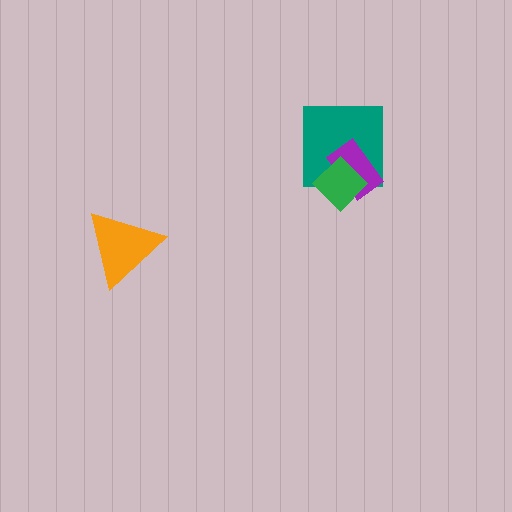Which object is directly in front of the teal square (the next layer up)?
The purple rectangle is directly in front of the teal square.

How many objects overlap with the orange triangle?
0 objects overlap with the orange triangle.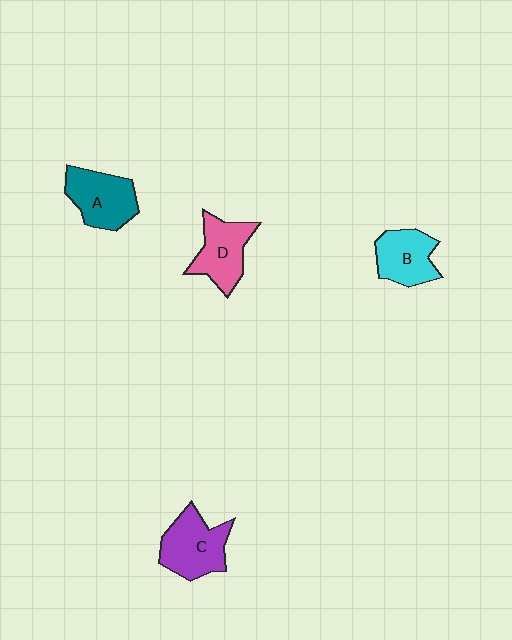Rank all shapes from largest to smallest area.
From largest to smallest: C (purple), A (teal), D (pink), B (cyan).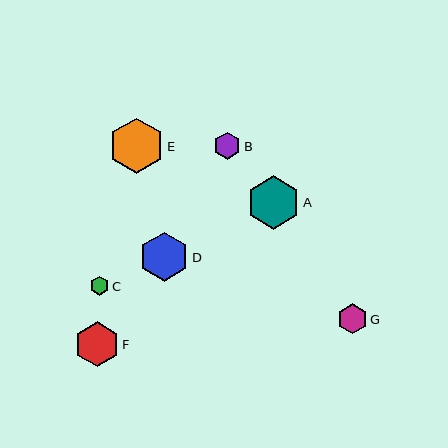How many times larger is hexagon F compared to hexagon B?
Hexagon F is approximately 1.7 times the size of hexagon B.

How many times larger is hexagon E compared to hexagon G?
Hexagon E is approximately 1.9 times the size of hexagon G.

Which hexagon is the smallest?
Hexagon C is the smallest with a size of approximately 19 pixels.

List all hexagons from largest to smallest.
From largest to smallest: E, A, D, F, G, B, C.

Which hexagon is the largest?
Hexagon E is the largest with a size of approximately 55 pixels.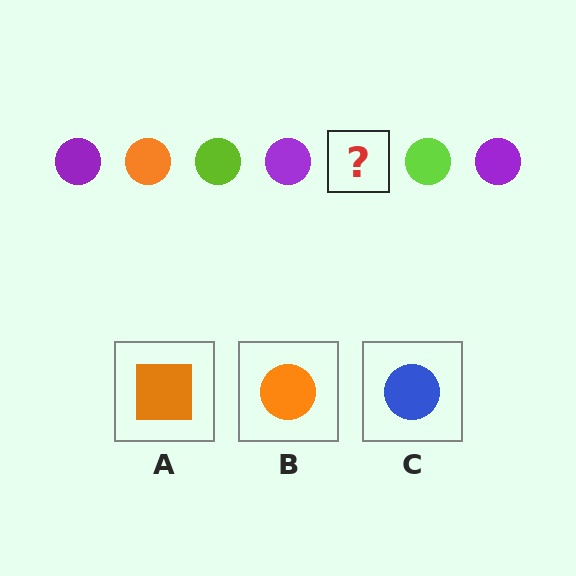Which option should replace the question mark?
Option B.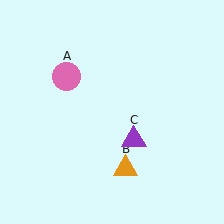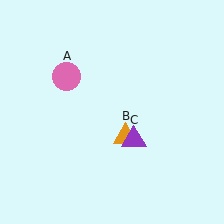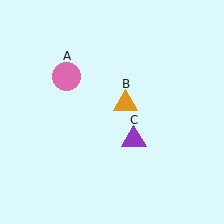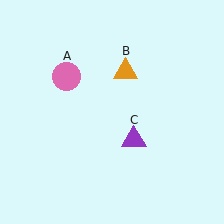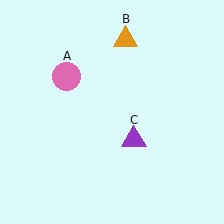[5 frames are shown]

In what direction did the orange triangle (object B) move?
The orange triangle (object B) moved up.